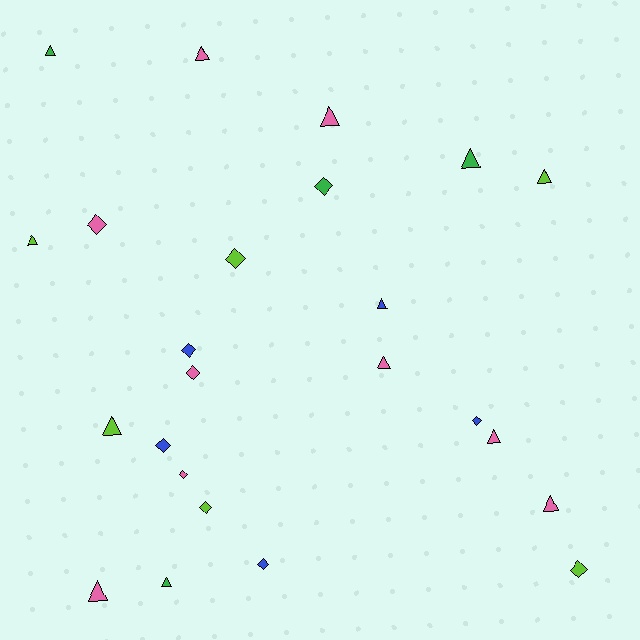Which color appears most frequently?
Pink, with 9 objects.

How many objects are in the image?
There are 24 objects.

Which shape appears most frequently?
Triangle, with 13 objects.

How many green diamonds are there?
There is 1 green diamond.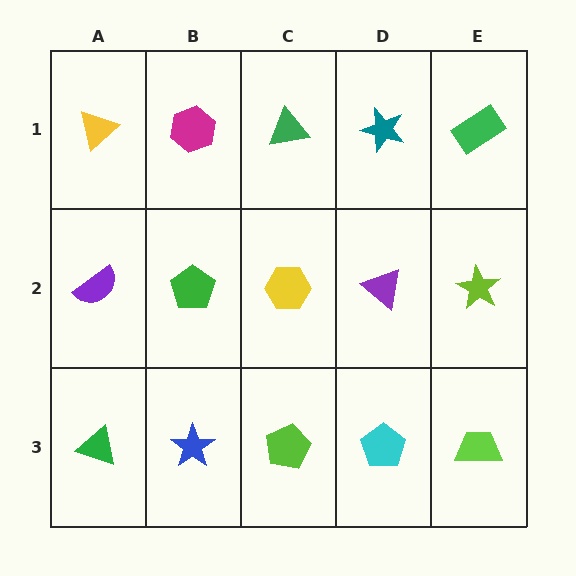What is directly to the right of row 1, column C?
A teal star.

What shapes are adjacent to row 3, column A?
A purple semicircle (row 2, column A), a blue star (row 3, column B).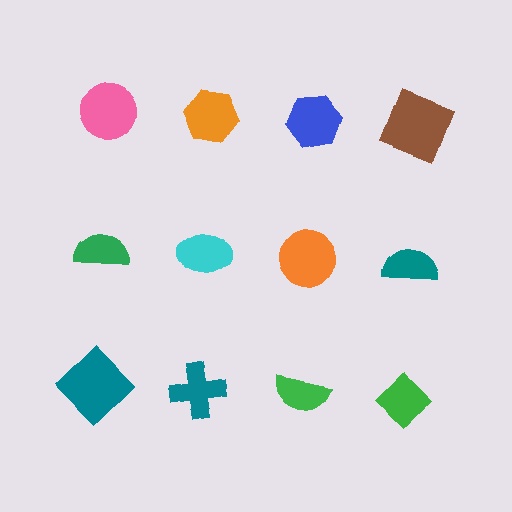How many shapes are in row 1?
4 shapes.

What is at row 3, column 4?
A green diamond.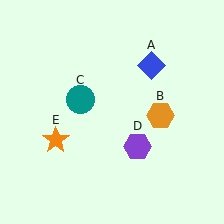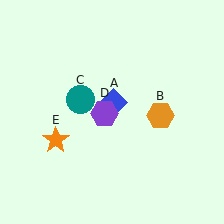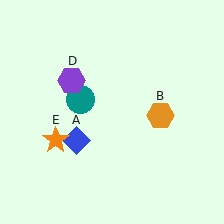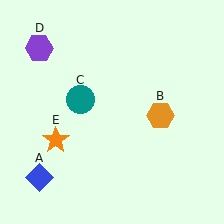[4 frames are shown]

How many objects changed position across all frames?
2 objects changed position: blue diamond (object A), purple hexagon (object D).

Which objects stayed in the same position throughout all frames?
Orange hexagon (object B) and teal circle (object C) and orange star (object E) remained stationary.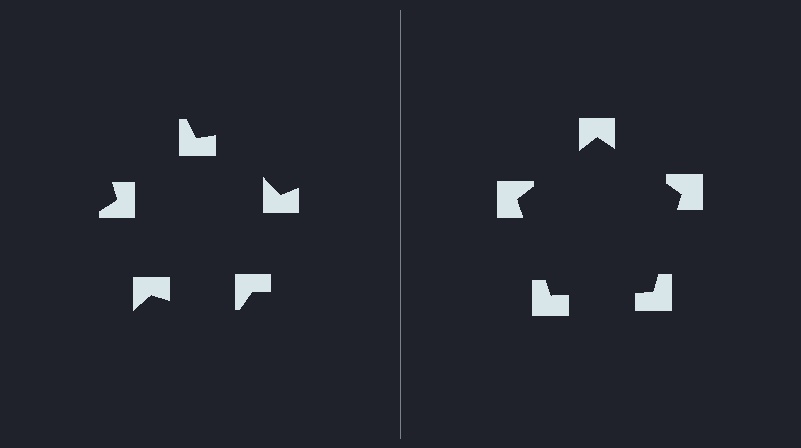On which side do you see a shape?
An illusory pentagon appears on the right side. On the left side the wedge cuts are rotated, so no coherent shape forms.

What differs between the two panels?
The notched squares are positioned identically on both sides; only the wedge orientations differ. On the right they align to a pentagon; on the left they are misaligned.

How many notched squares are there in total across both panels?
10 — 5 on each side.